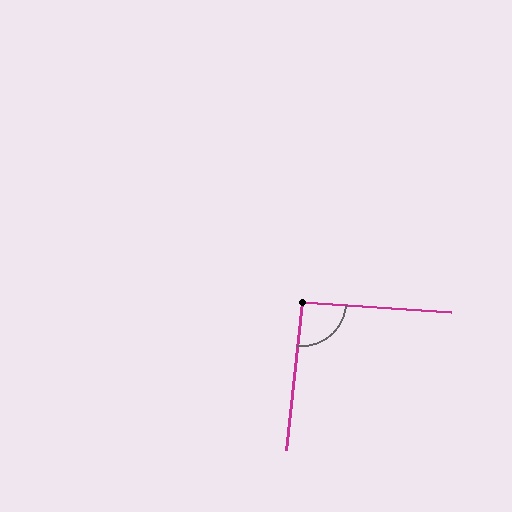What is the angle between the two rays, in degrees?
Approximately 92 degrees.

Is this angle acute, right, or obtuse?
It is approximately a right angle.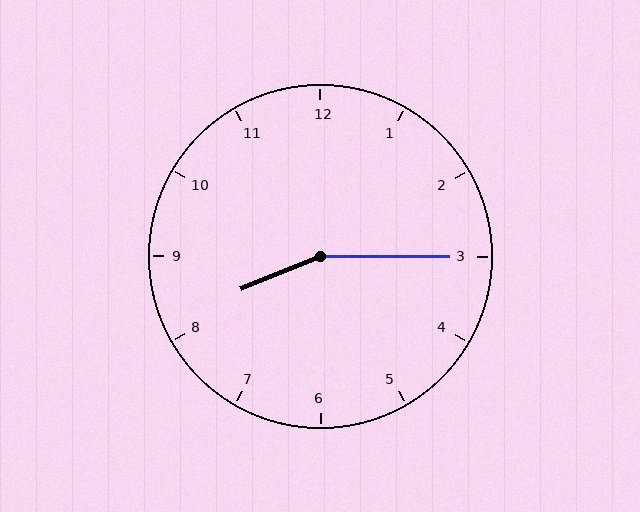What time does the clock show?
8:15.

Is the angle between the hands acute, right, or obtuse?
It is obtuse.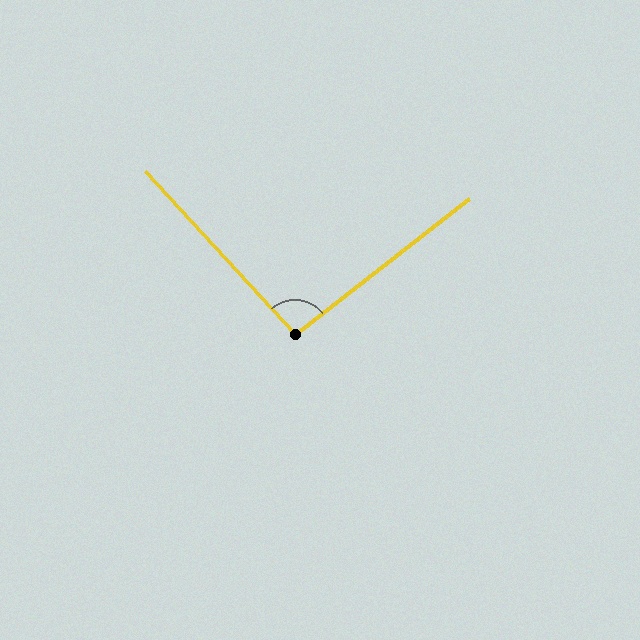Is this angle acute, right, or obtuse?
It is approximately a right angle.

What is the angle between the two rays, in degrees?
Approximately 94 degrees.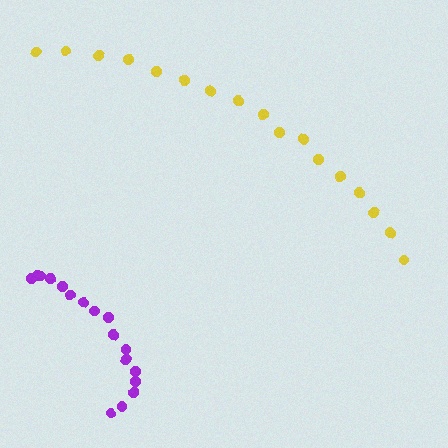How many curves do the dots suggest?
There are 2 distinct paths.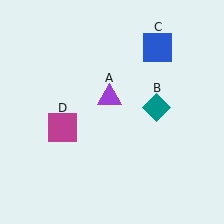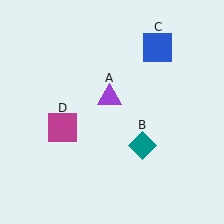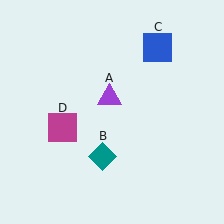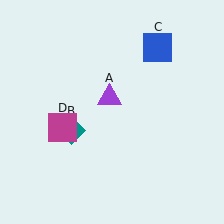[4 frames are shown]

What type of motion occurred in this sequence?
The teal diamond (object B) rotated clockwise around the center of the scene.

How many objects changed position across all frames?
1 object changed position: teal diamond (object B).